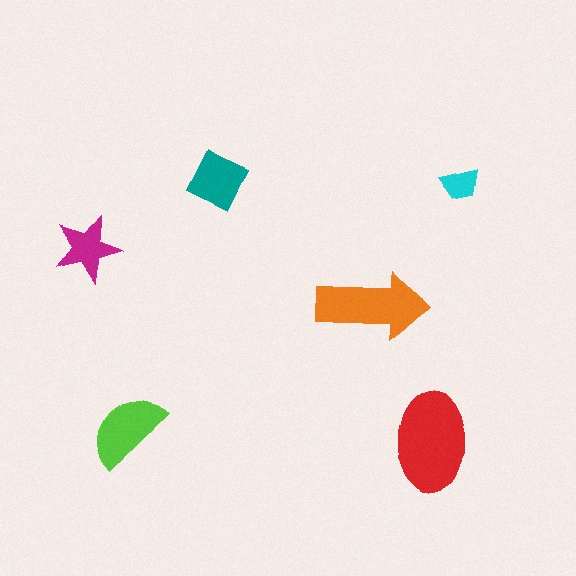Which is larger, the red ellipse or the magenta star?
The red ellipse.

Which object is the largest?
The red ellipse.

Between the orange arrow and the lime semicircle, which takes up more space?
The orange arrow.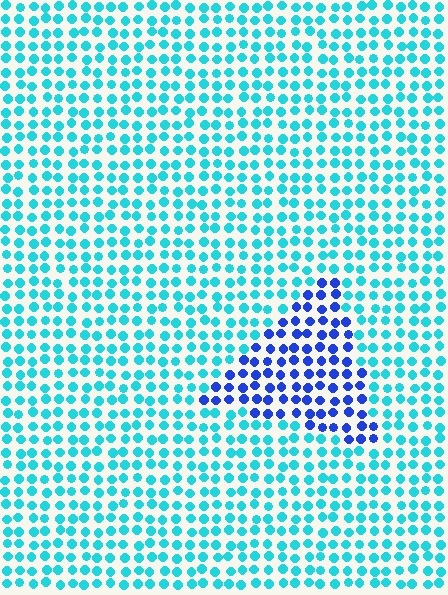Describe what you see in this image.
The image is filled with small cyan elements in a uniform arrangement. A triangle-shaped region is visible where the elements are tinted to a slightly different hue, forming a subtle color boundary.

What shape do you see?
I see a triangle.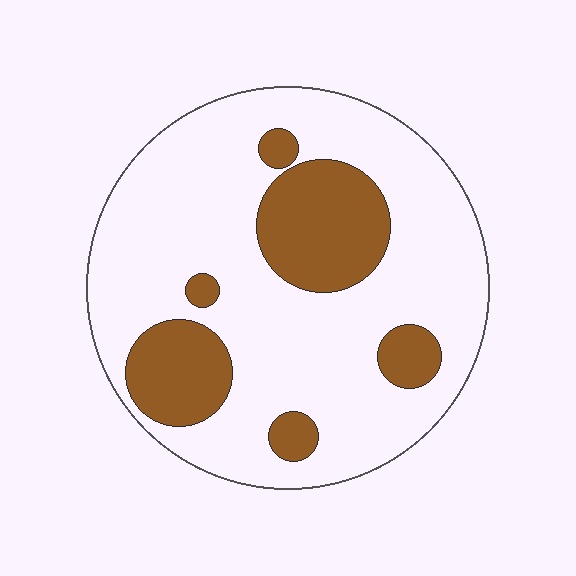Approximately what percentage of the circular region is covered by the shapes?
Approximately 25%.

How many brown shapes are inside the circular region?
6.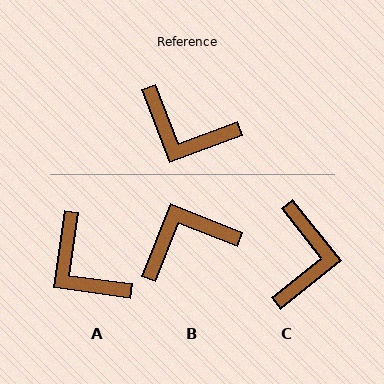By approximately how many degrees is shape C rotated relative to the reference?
Approximately 108 degrees counter-clockwise.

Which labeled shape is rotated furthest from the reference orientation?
B, about 132 degrees away.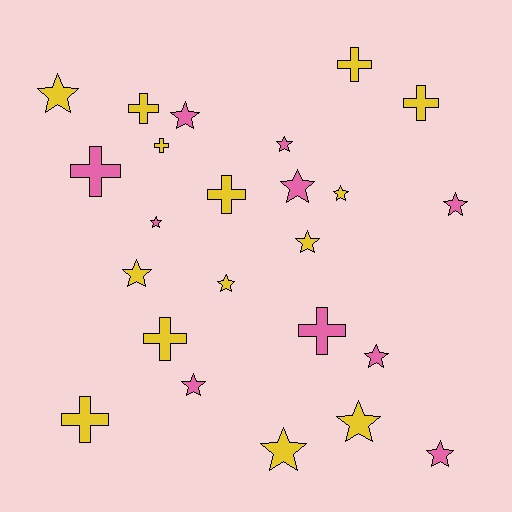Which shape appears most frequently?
Star, with 15 objects.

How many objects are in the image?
There are 24 objects.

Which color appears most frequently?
Yellow, with 14 objects.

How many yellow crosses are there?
There are 7 yellow crosses.